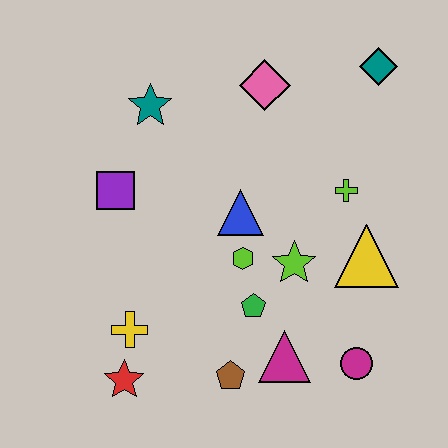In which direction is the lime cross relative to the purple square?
The lime cross is to the right of the purple square.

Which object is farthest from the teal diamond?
The red star is farthest from the teal diamond.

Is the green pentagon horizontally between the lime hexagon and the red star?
No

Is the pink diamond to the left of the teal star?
No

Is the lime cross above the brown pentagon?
Yes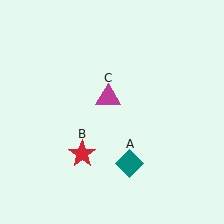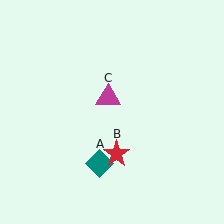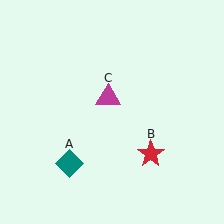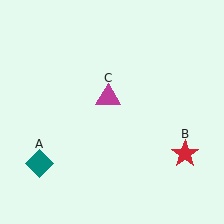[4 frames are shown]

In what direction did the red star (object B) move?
The red star (object B) moved right.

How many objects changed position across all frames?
2 objects changed position: teal diamond (object A), red star (object B).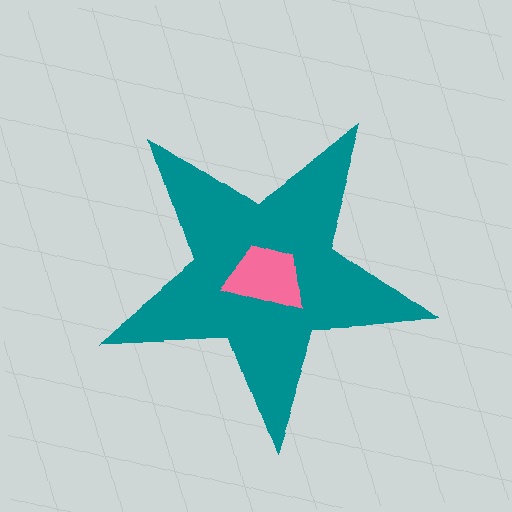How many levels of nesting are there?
2.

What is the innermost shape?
The pink trapezoid.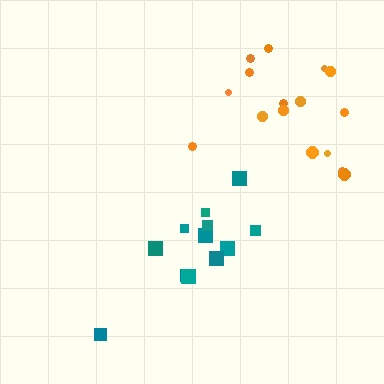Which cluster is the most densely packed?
Orange.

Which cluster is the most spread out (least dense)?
Teal.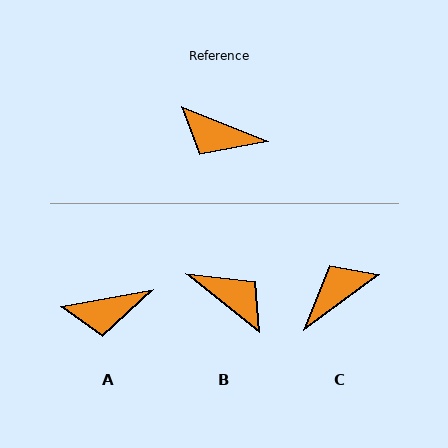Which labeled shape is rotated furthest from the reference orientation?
B, about 163 degrees away.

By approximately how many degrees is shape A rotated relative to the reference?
Approximately 33 degrees counter-clockwise.